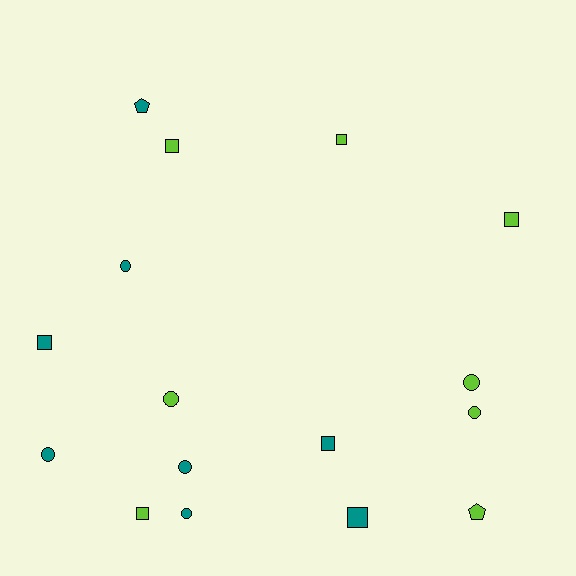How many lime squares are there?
There are 4 lime squares.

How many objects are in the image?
There are 16 objects.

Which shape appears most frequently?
Square, with 7 objects.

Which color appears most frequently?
Lime, with 8 objects.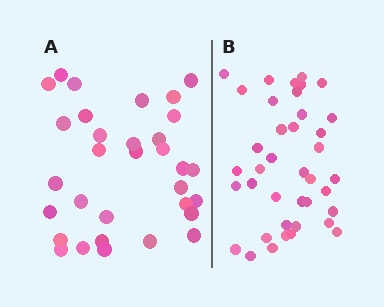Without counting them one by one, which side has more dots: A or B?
Region B (the right region) has more dots.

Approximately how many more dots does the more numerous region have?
Region B has roughly 8 or so more dots than region A.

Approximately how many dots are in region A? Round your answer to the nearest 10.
About 30 dots. (The exact count is 32, which rounds to 30.)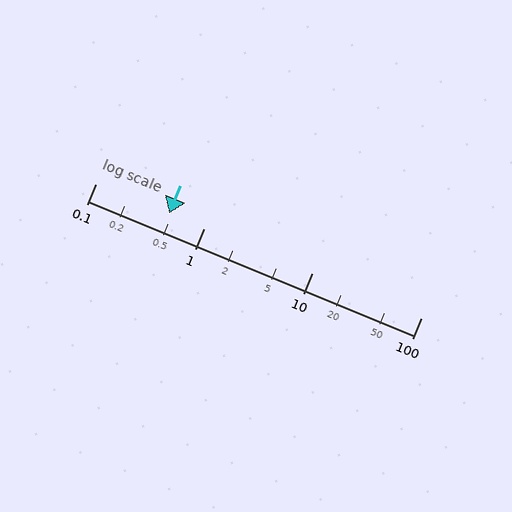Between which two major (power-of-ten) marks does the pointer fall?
The pointer is between 0.1 and 1.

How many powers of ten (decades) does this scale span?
The scale spans 3 decades, from 0.1 to 100.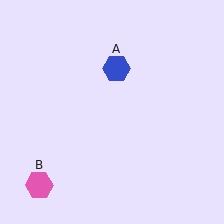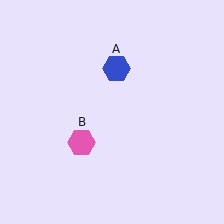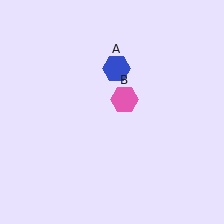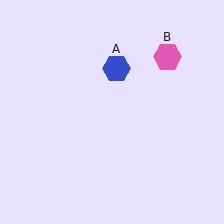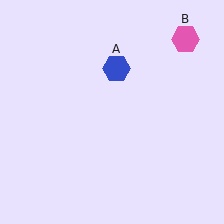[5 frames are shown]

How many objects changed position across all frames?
1 object changed position: pink hexagon (object B).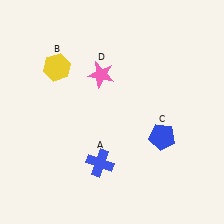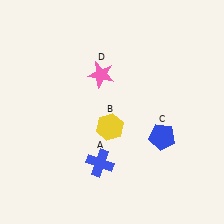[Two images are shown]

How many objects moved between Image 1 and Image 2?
1 object moved between the two images.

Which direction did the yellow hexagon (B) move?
The yellow hexagon (B) moved down.